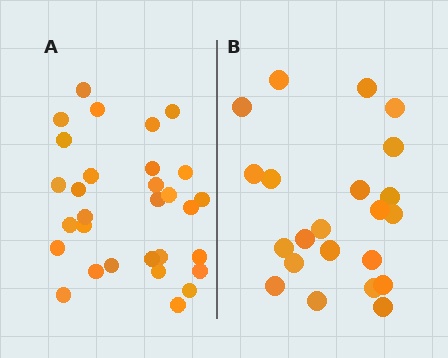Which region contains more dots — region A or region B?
Region A (the left region) has more dots.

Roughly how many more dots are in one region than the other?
Region A has roughly 8 or so more dots than region B.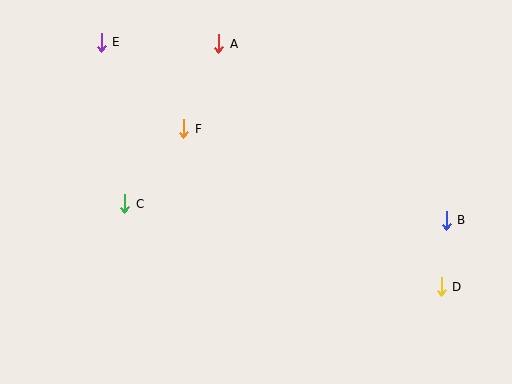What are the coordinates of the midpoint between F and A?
The midpoint between F and A is at (201, 86).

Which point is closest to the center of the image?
Point F at (184, 129) is closest to the center.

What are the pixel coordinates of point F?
Point F is at (184, 129).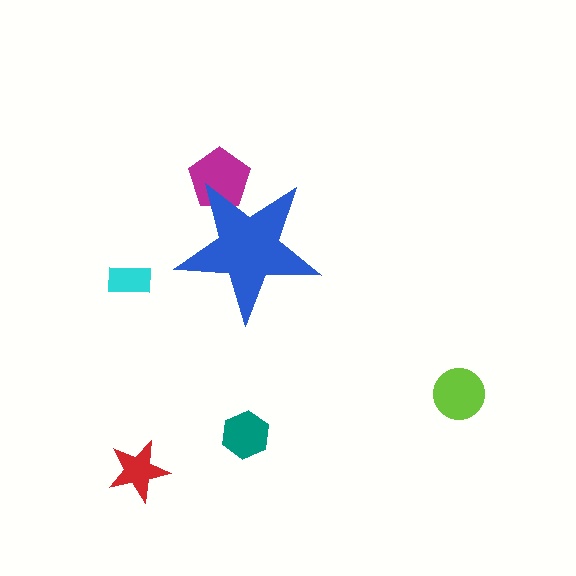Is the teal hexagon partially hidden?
No, the teal hexagon is fully visible.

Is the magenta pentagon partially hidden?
Yes, the magenta pentagon is partially hidden behind the blue star.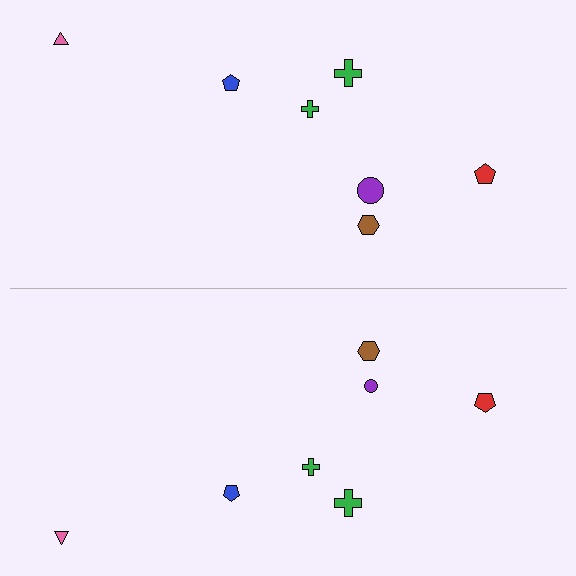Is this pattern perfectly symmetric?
No, the pattern is not perfectly symmetric. The purple circle on the bottom side has a different size than its mirror counterpart.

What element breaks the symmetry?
The purple circle on the bottom side has a different size than its mirror counterpart.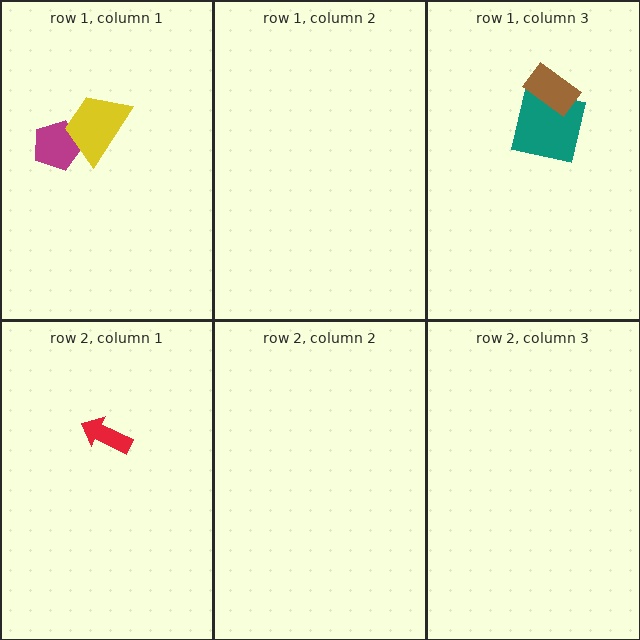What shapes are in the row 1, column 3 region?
The teal square, the brown rectangle.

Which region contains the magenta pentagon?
The row 1, column 1 region.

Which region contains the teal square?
The row 1, column 3 region.